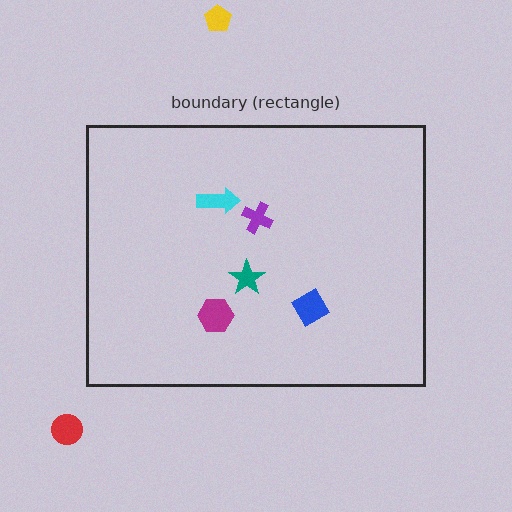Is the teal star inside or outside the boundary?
Inside.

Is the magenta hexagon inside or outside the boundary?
Inside.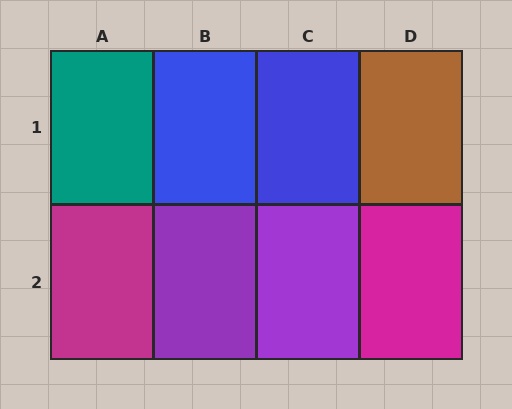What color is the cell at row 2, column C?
Purple.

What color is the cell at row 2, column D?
Magenta.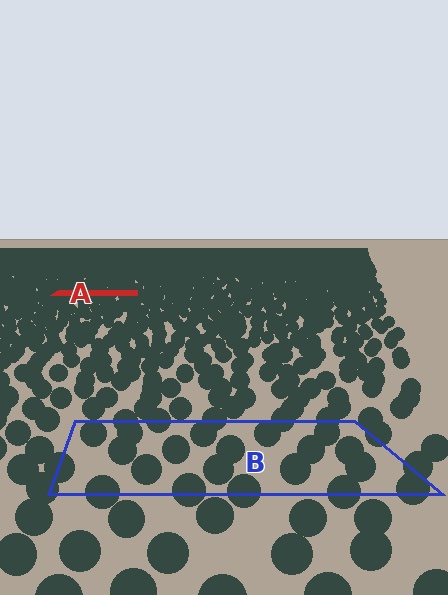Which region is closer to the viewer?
Region B is closer. The texture elements there are larger and more spread out.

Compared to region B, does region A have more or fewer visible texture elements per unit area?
Region A has more texture elements per unit area — they are packed more densely because it is farther away.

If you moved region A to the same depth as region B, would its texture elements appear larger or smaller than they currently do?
They would appear larger. At a closer depth, the same texture elements are projected at a bigger on-screen size.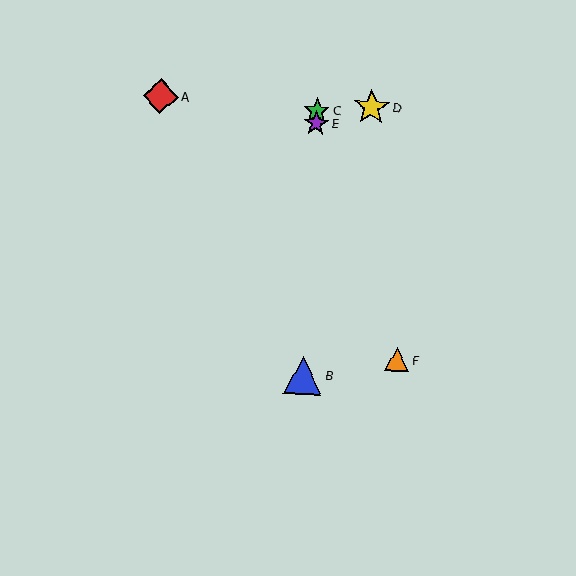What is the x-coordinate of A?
Object A is at x≈160.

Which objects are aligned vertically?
Objects B, C, E are aligned vertically.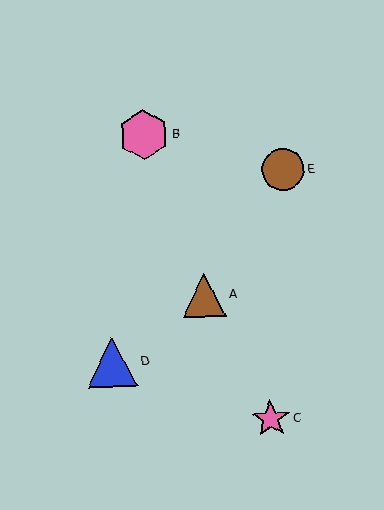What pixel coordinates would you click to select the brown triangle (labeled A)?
Click at (204, 295) to select the brown triangle A.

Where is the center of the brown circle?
The center of the brown circle is at (283, 170).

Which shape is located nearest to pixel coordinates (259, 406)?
The pink star (labeled C) at (271, 419) is nearest to that location.